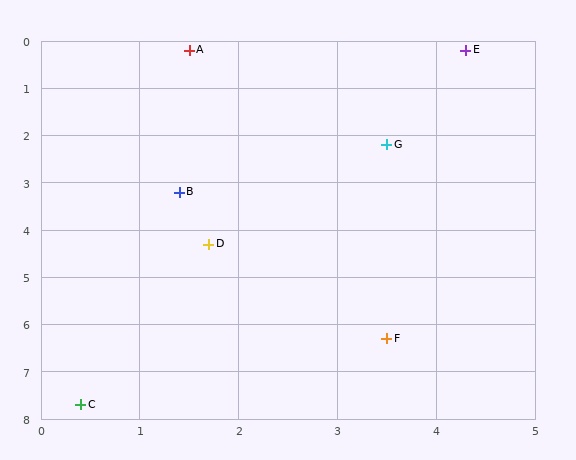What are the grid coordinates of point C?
Point C is at approximately (0.4, 7.7).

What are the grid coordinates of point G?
Point G is at approximately (3.5, 2.2).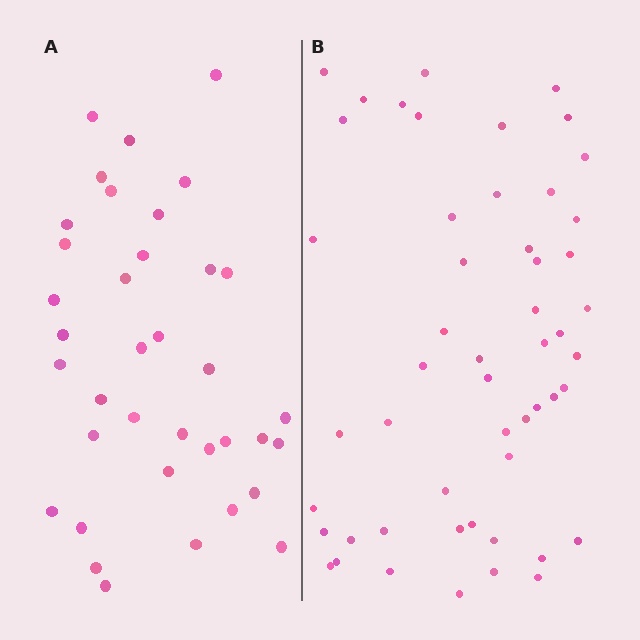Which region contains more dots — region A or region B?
Region B (the right region) has more dots.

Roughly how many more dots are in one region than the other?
Region B has approximately 15 more dots than region A.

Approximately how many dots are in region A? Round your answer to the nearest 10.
About 40 dots. (The exact count is 37, which rounds to 40.)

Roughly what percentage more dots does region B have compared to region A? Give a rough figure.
About 40% more.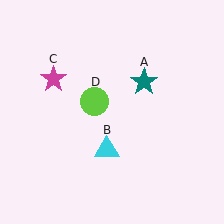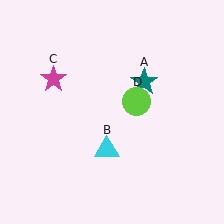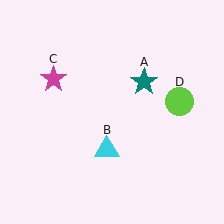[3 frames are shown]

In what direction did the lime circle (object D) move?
The lime circle (object D) moved right.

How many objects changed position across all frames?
1 object changed position: lime circle (object D).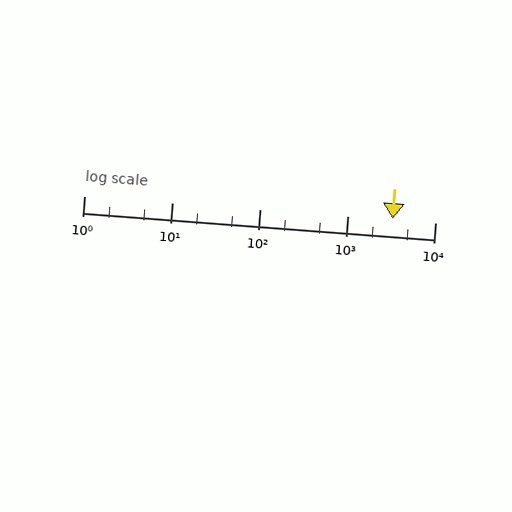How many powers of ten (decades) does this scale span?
The scale spans 4 decades, from 1 to 10000.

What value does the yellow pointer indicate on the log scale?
The pointer indicates approximately 3300.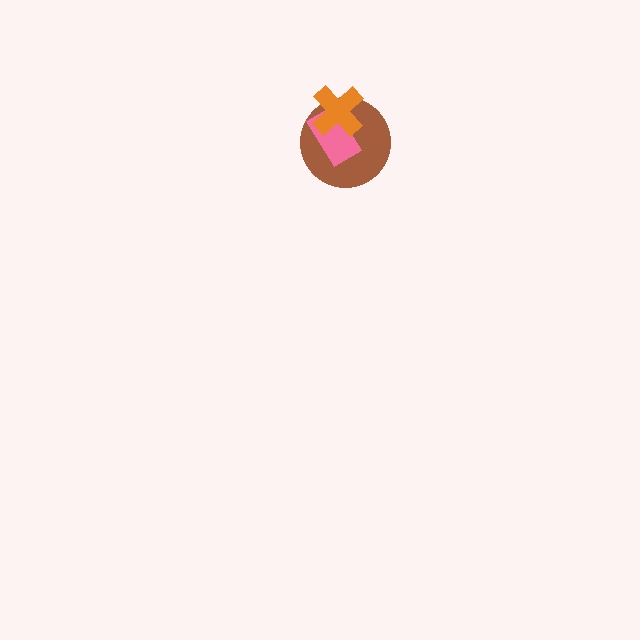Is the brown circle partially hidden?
Yes, it is partially covered by another shape.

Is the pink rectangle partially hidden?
Yes, it is partially covered by another shape.